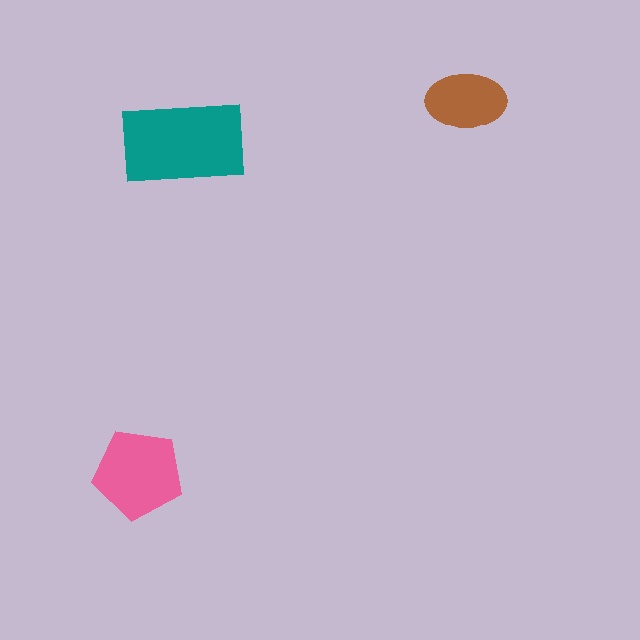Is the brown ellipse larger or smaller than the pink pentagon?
Smaller.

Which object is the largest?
The teal rectangle.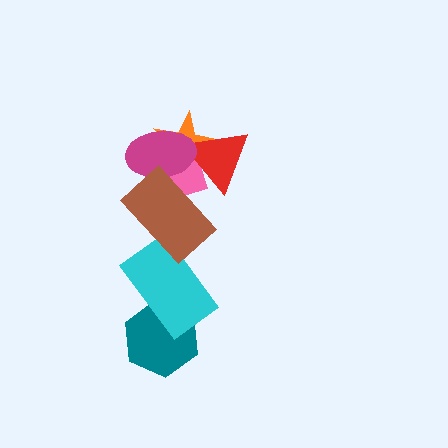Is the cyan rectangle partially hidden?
Yes, it is partially covered by another shape.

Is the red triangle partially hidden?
Yes, it is partially covered by another shape.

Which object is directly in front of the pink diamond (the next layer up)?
The red triangle is directly in front of the pink diamond.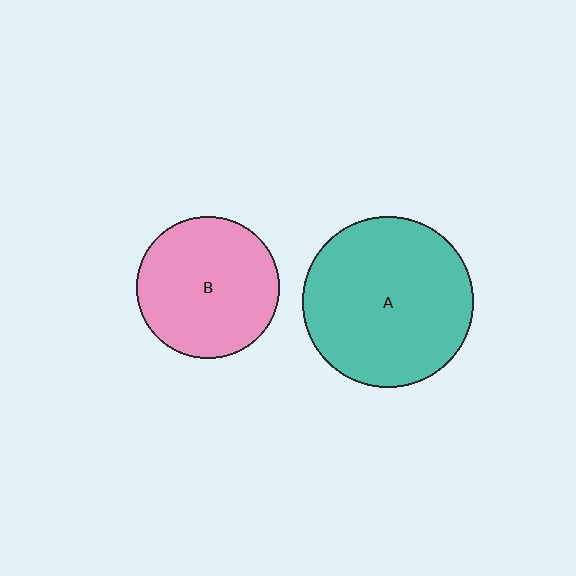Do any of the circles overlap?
No, none of the circles overlap.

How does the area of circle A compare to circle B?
Approximately 1.4 times.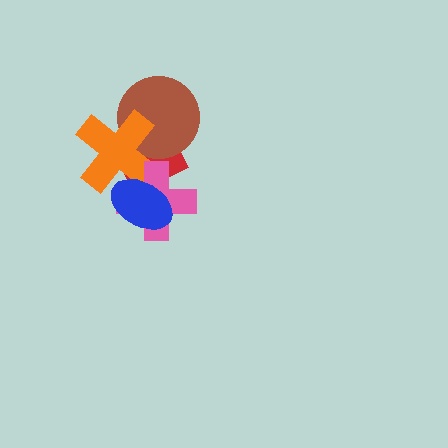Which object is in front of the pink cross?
The blue ellipse is in front of the pink cross.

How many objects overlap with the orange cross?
4 objects overlap with the orange cross.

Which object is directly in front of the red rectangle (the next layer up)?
The brown circle is directly in front of the red rectangle.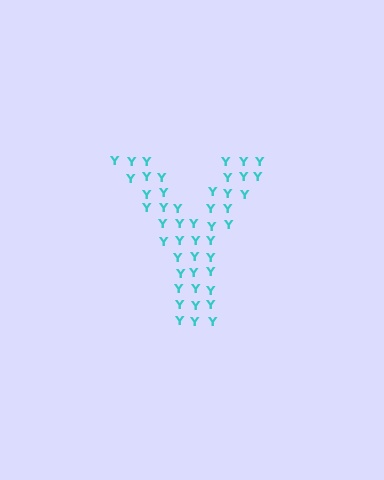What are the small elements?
The small elements are letter Y's.